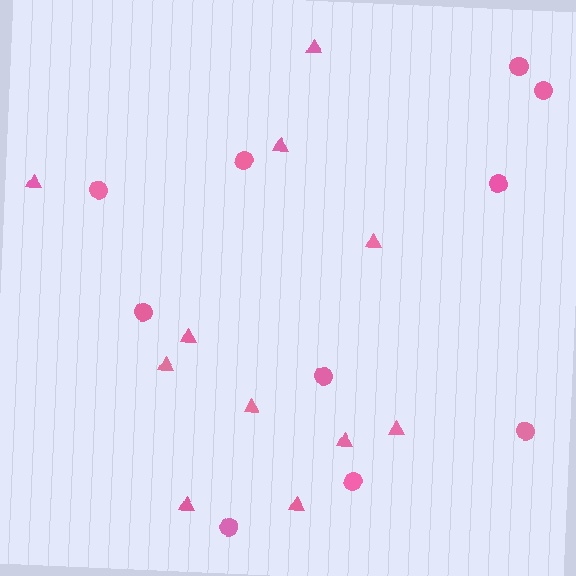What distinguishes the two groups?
There are 2 groups: one group of triangles (11) and one group of circles (10).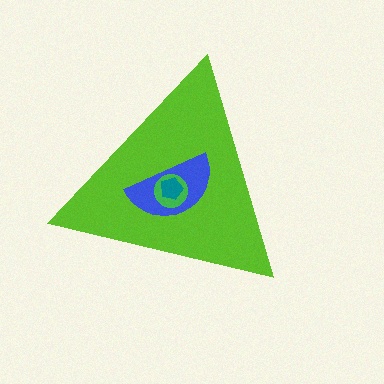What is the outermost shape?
The lime triangle.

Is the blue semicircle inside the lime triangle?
Yes.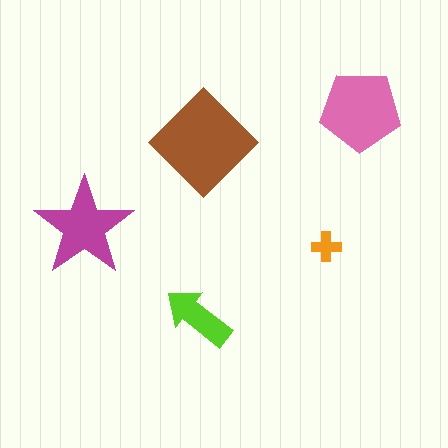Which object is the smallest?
The orange cross.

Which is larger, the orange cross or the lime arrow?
The lime arrow.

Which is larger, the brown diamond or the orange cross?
The brown diamond.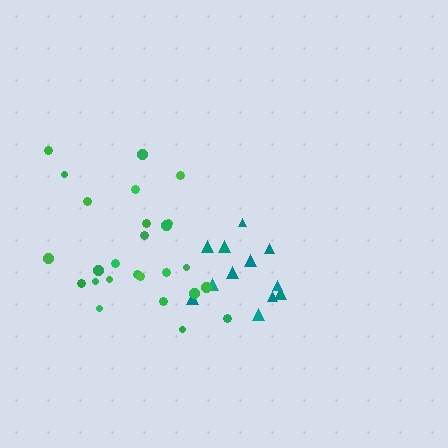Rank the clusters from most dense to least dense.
teal, green.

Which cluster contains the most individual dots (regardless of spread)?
Green (26).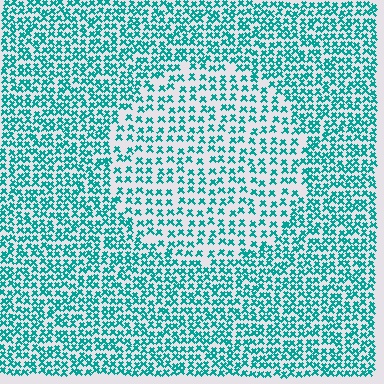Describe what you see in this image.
The image contains small teal elements arranged at two different densities. A circle-shaped region is visible where the elements are less densely packed than the surrounding area.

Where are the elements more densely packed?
The elements are more densely packed outside the circle boundary.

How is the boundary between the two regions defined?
The boundary is defined by a change in element density (approximately 1.7x ratio). All elements are the same color, size, and shape.